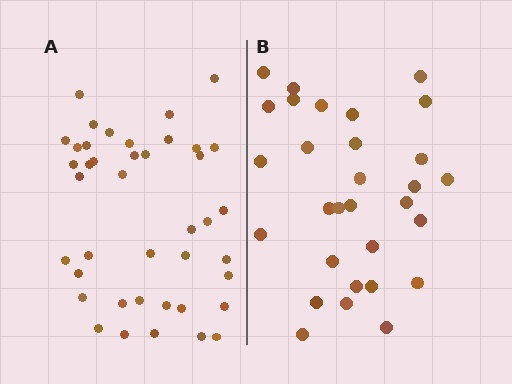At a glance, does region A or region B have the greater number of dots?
Region A (the left region) has more dots.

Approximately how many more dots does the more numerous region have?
Region A has roughly 12 or so more dots than region B.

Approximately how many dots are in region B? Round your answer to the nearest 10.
About 30 dots.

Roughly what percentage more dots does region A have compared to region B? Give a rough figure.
About 35% more.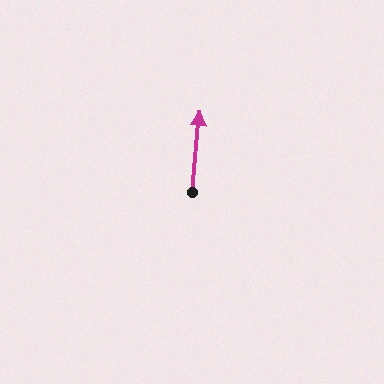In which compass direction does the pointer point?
North.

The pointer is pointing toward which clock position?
Roughly 12 o'clock.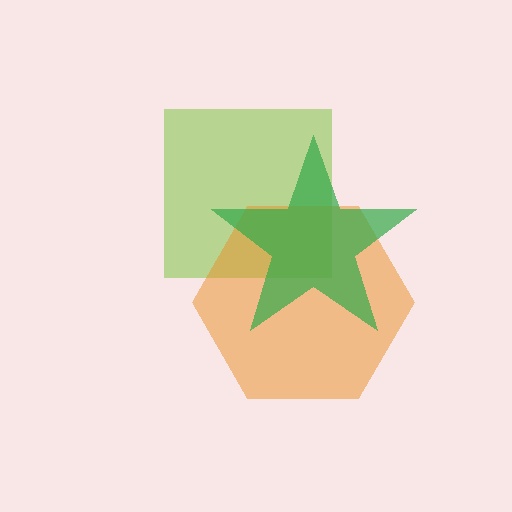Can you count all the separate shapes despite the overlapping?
Yes, there are 3 separate shapes.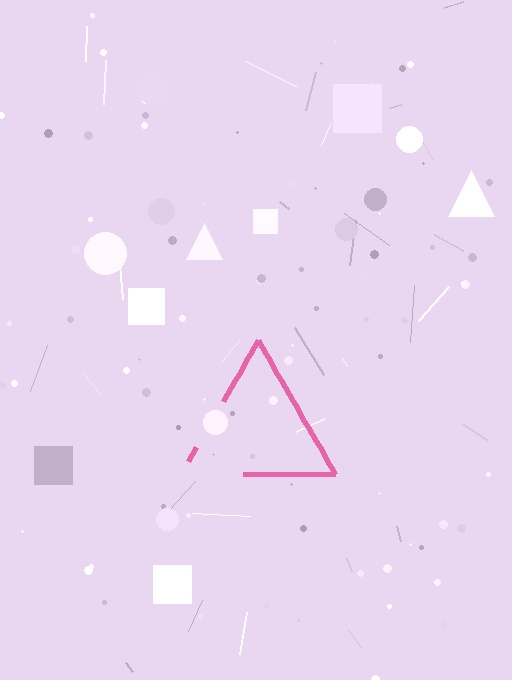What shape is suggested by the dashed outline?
The dashed outline suggests a triangle.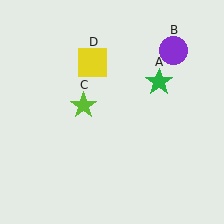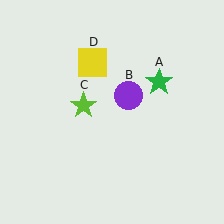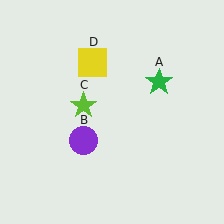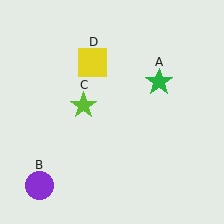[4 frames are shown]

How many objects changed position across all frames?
1 object changed position: purple circle (object B).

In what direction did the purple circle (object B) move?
The purple circle (object B) moved down and to the left.